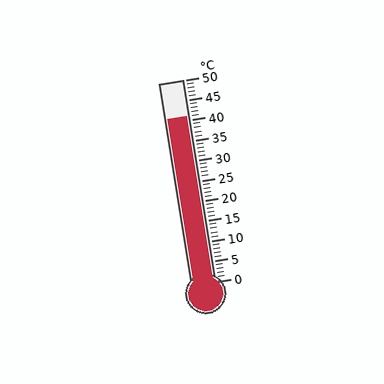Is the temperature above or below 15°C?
The temperature is above 15°C.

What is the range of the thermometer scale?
The thermometer scale ranges from 0°C to 50°C.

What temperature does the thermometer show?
The thermometer shows approximately 41°C.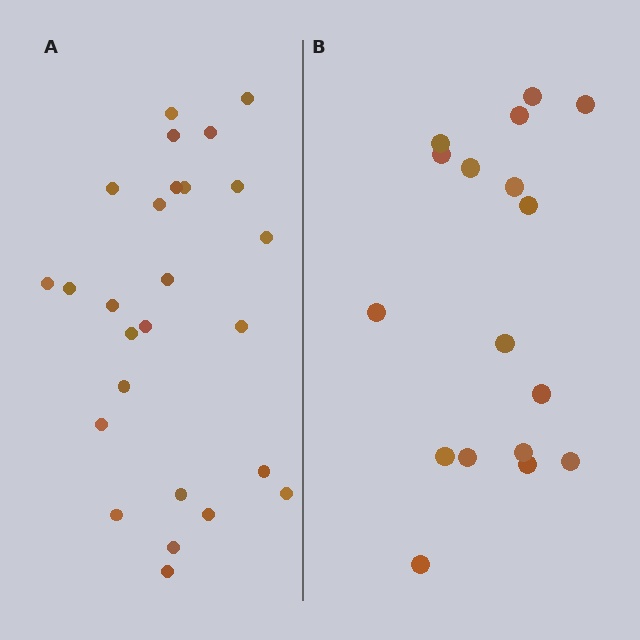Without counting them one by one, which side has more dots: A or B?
Region A (the left region) has more dots.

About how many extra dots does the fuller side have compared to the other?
Region A has roughly 8 or so more dots than region B.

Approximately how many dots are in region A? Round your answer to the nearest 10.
About 30 dots. (The exact count is 26, which rounds to 30.)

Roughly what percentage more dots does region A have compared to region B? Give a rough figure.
About 55% more.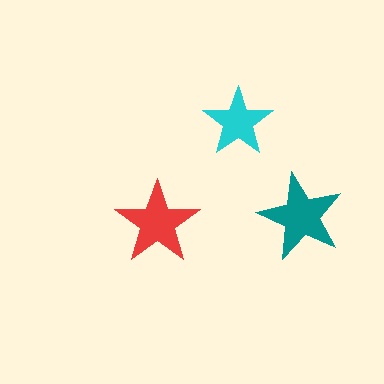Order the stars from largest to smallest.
the teal one, the red one, the cyan one.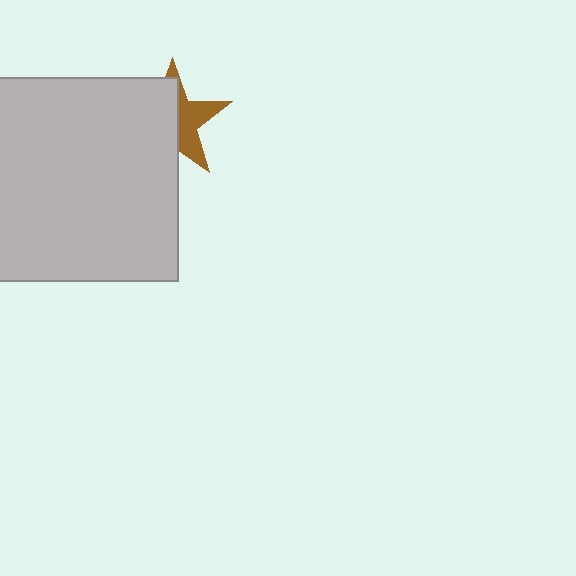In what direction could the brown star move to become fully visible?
The brown star could move right. That would shift it out from behind the light gray square entirely.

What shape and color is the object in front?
The object in front is a light gray square.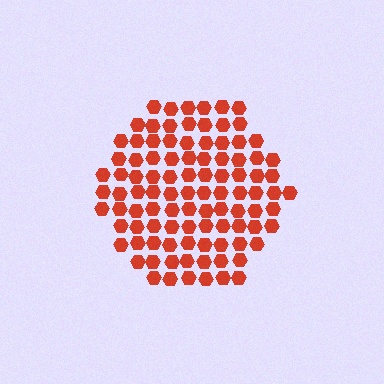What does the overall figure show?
The overall figure shows a hexagon.